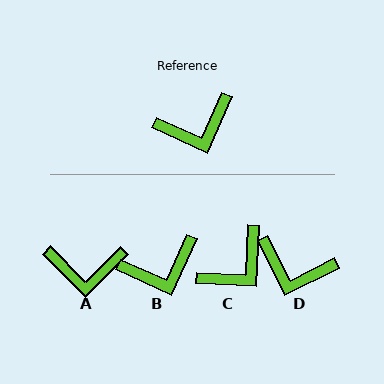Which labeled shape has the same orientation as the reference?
B.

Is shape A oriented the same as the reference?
No, it is off by about 21 degrees.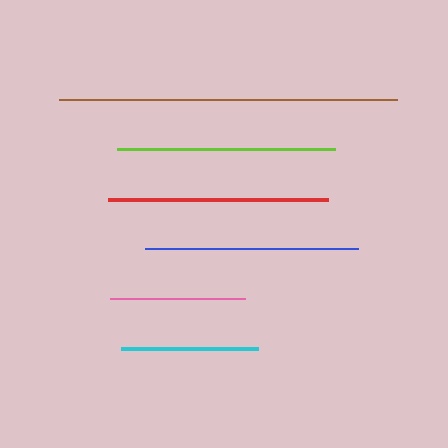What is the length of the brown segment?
The brown segment is approximately 338 pixels long.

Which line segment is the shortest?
The pink line is the shortest at approximately 135 pixels.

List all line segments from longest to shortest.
From longest to shortest: brown, red, lime, blue, cyan, pink.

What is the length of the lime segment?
The lime segment is approximately 219 pixels long.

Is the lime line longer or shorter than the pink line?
The lime line is longer than the pink line.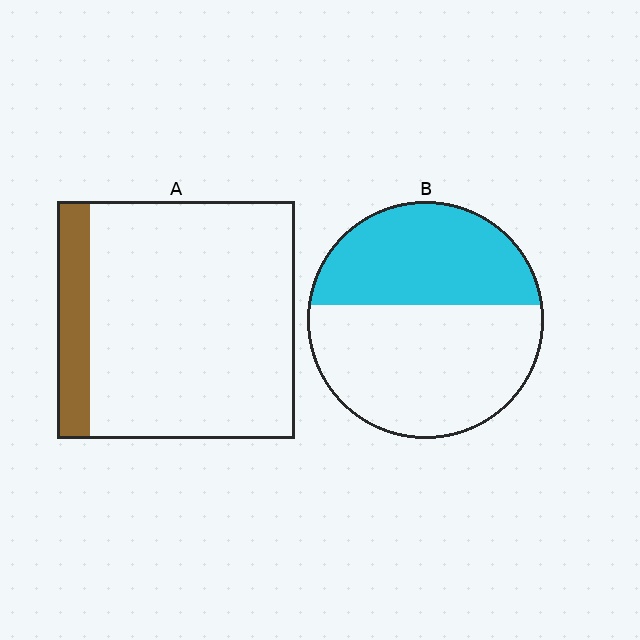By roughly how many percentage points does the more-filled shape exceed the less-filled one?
By roughly 30 percentage points (B over A).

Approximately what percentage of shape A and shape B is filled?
A is approximately 15% and B is approximately 40%.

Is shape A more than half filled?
No.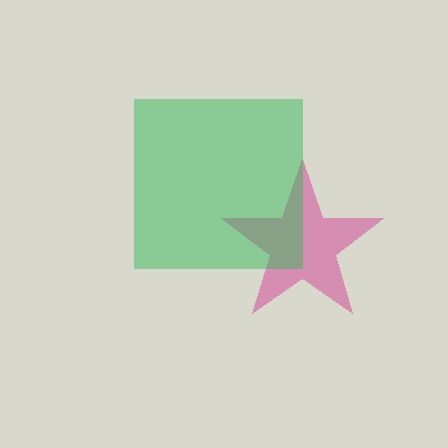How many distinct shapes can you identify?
There are 2 distinct shapes: a magenta star, a green square.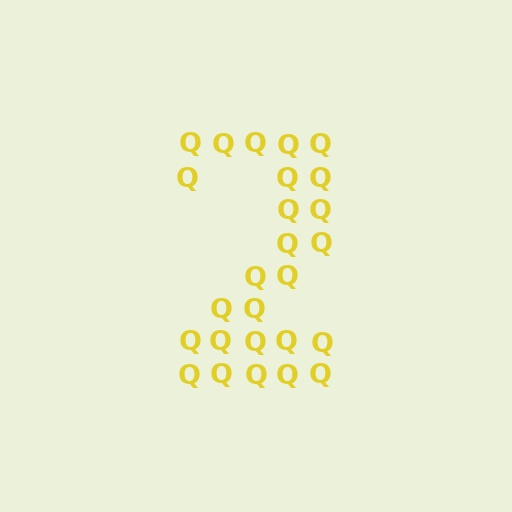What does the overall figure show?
The overall figure shows the digit 2.